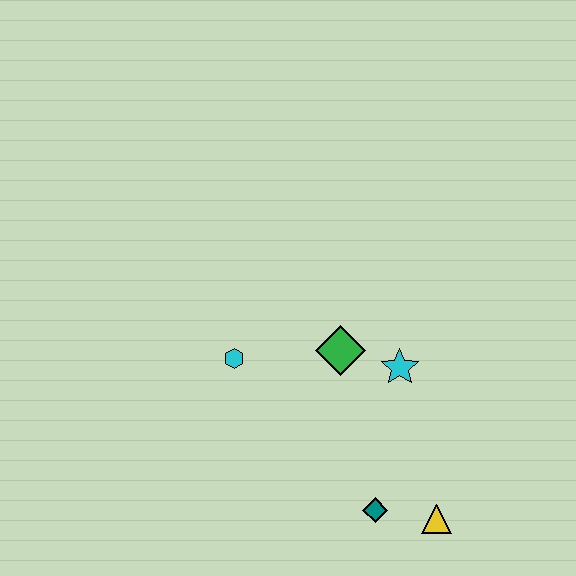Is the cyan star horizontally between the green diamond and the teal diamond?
No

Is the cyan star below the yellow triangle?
No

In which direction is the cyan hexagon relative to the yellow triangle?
The cyan hexagon is to the left of the yellow triangle.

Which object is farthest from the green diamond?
The yellow triangle is farthest from the green diamond.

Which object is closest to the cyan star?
The green diamond is closest to the cyan star.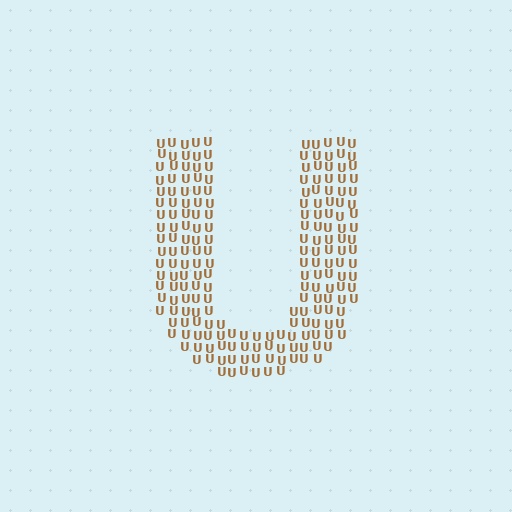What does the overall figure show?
The overall figure shows the letter U.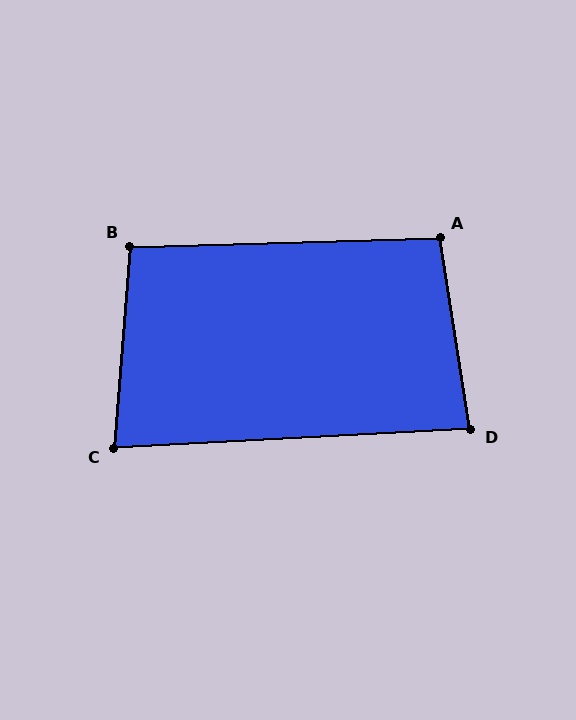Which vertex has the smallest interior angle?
C, at approximately 83 degrees.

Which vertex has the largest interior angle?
A, at approximately 97 degrees.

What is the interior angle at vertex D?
Approximately 84 degrees (acute).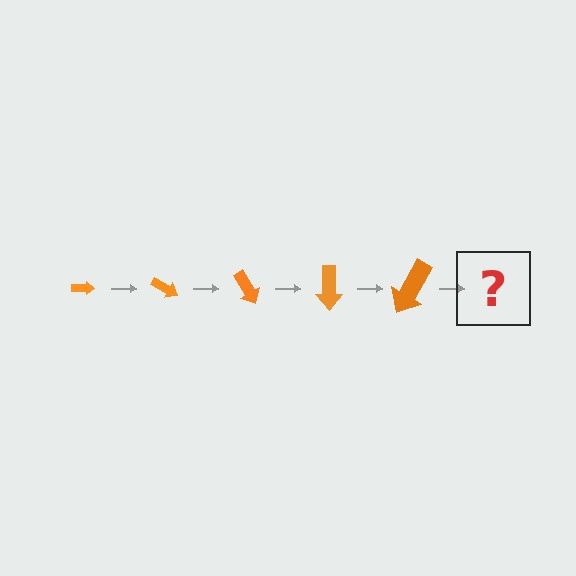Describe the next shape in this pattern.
It should be an arrow, larger than the previous one and rotated 150 degrees from the start.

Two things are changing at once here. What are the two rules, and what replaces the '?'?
The two rules are that the arrow grows larger each step and it rotates 30 degrees each step. The '?' should be an arrow, larger than the previous one and rotated 150 degrees from the start.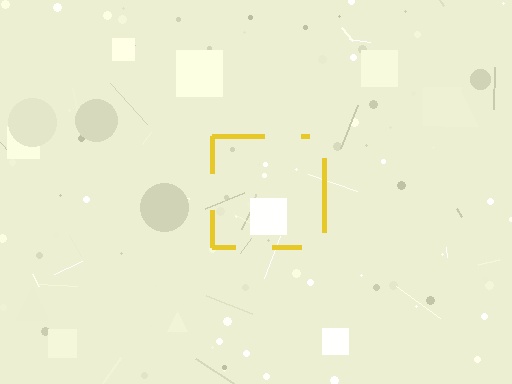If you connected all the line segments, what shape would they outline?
They would outline a square.